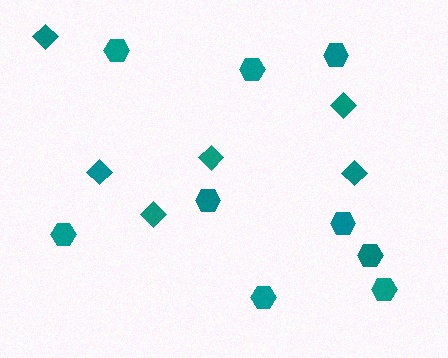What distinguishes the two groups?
There are 2 groups: one group of hexagons (9) and one group of diamonds (6).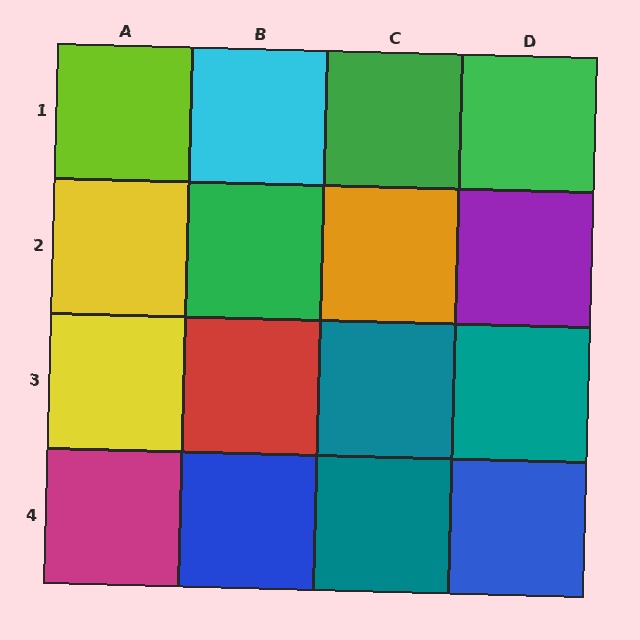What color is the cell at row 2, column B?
Green.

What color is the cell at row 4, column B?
Blue.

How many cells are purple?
1 cell is purple.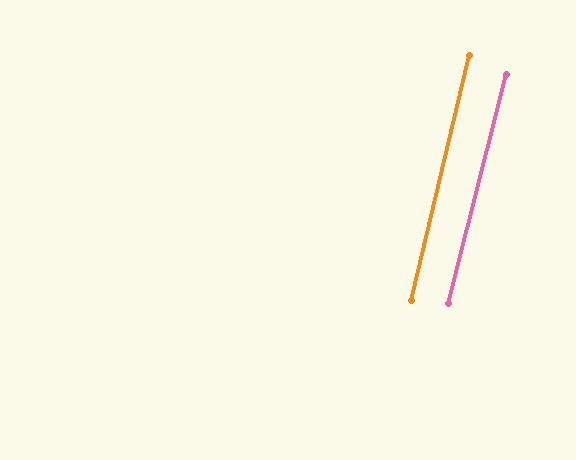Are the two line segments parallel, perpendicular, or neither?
Parallel — their directions differ by only 1.1°.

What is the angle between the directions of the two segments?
Approximately 1 degree.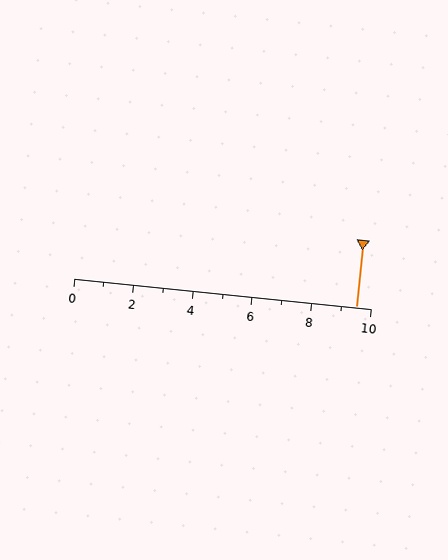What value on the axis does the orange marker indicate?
The marker indicates approximately 9.5.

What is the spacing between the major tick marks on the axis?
The major ticks are spaced 2 apart.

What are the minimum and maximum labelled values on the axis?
The axis runs from 0 to 10.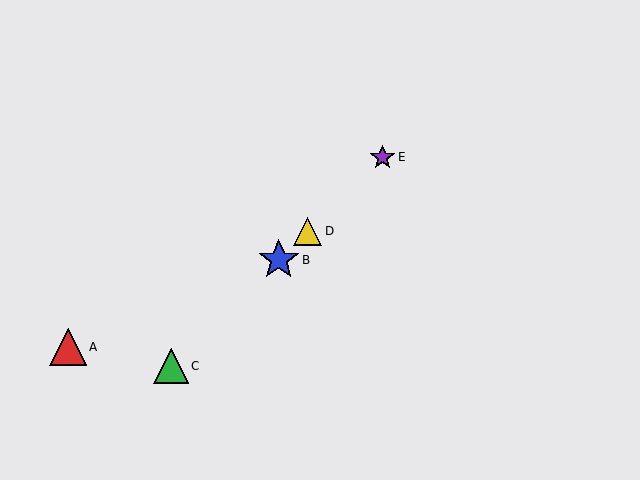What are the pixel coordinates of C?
Object C is at (171, 366).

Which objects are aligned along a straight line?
Objects B, C, D, E are aligned along a straight line.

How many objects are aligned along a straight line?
4 objects (B, C, D, E) are aligned along a straight line.